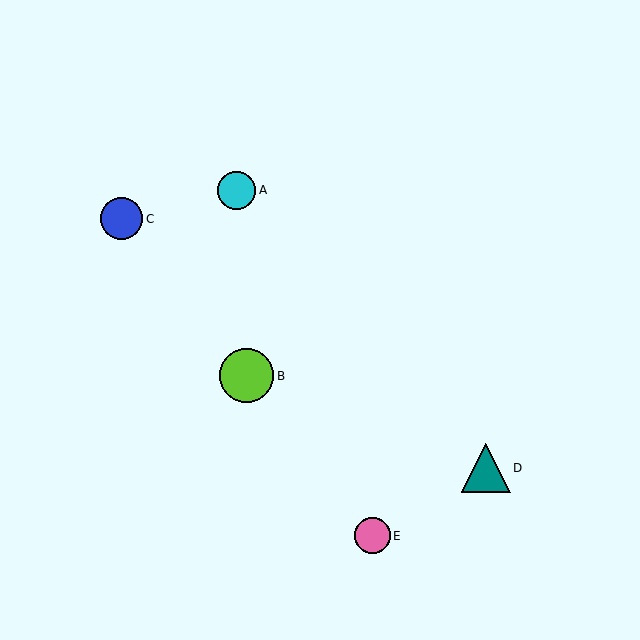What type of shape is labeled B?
Shape B is a lime circle.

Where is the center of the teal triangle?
The center of the teal triangle is at (486, 468).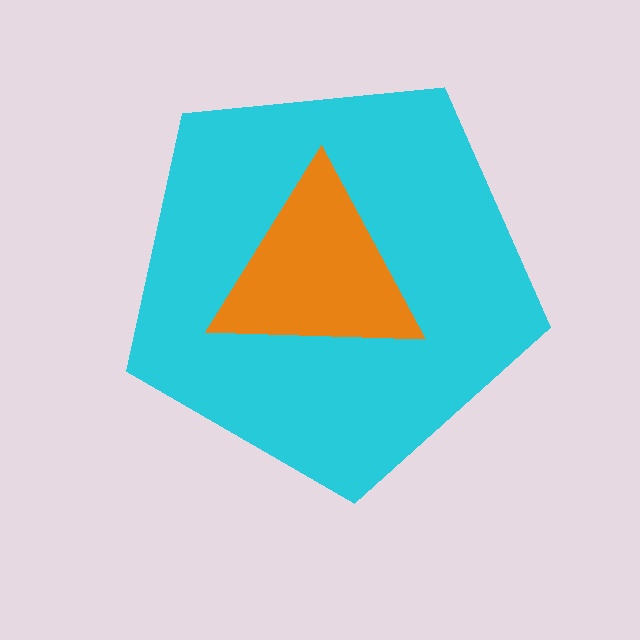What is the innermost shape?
The orange triangle.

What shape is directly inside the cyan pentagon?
The orange triangle.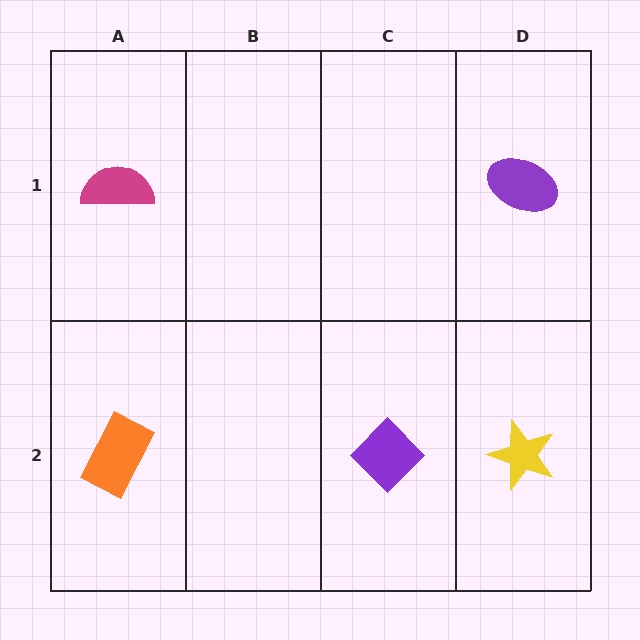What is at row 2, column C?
A purple diamond.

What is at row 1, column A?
A magenta semicircle.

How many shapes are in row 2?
3 shapes.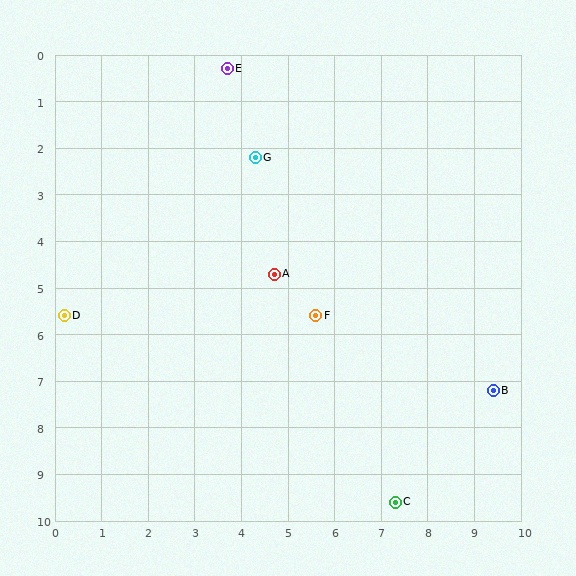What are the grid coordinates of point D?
Point D is at approximately (0.2, 5.6).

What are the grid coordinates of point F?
Point F is at approximately (5.6, 5.6).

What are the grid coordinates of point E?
Point E is at approximately (3.7, 0.3).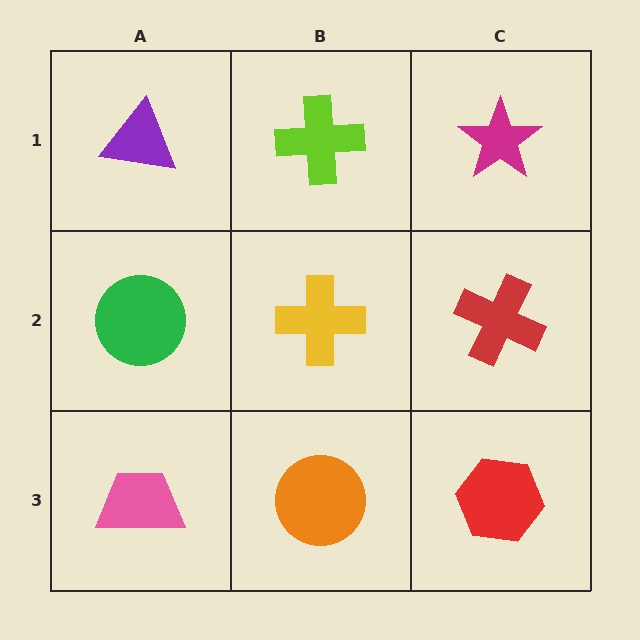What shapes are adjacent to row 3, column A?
A green circle (row 2, column A), an orange circle (row 3, column B).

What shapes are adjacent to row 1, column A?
A green circle (row 2, column A), a lime cross (row 1, column B).